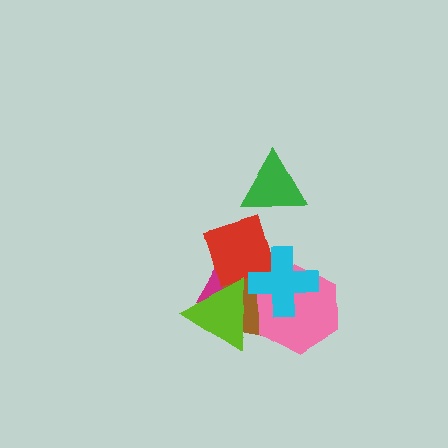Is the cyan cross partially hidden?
Yes, it is partially covered by another shape.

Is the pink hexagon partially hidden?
Yes, it is partially covered by another shape.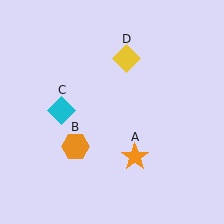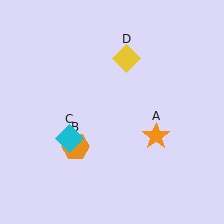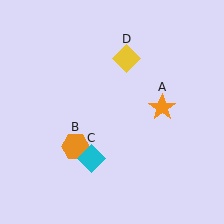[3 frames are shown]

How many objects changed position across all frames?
2 objects changed position: orange star (object A), cyan diamond (object C).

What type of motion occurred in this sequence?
The orange star (object A), cyan diamond (object C) rotated counterclockwise around the center of the scene.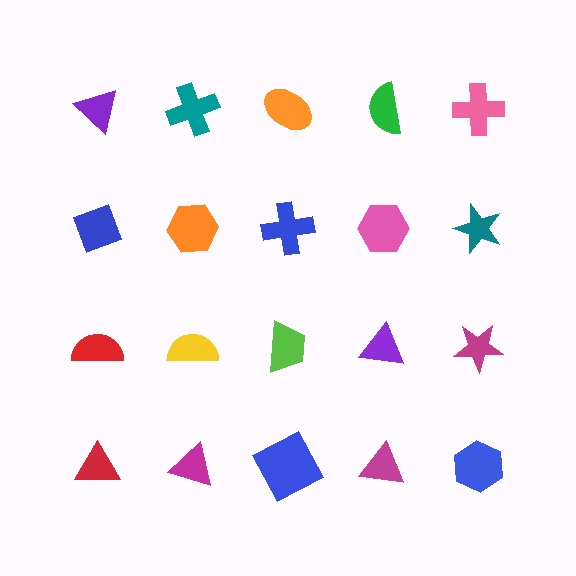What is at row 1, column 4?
A green semicircle.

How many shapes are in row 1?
5 shapes.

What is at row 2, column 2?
An orange hexagon.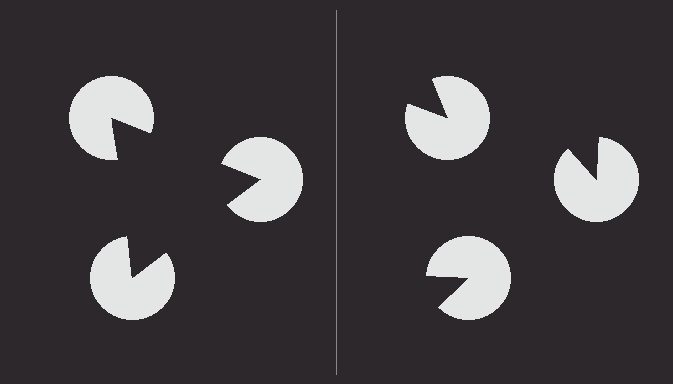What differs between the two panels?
The pac-man discs are positioned identically on both sides; only the wedge orientations differ. On the left they align to a triangle; on the right they are misaligned.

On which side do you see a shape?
An illusory triangle appears on the left side. On the right side the wedge cuts are rotated, so no coherent shape forms.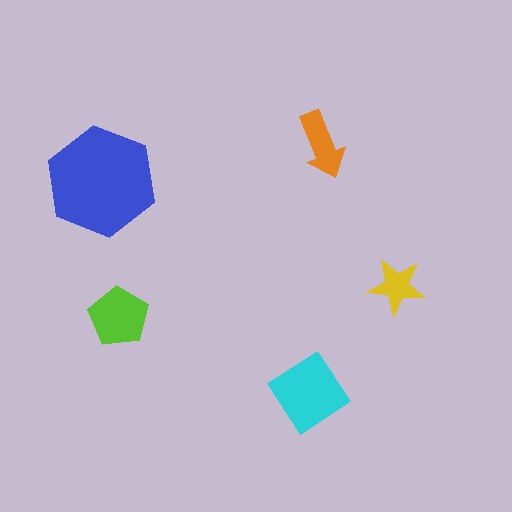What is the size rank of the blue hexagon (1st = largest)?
1st.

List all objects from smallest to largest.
The yellow star, the orange arrow, the lime pentagon, the cyan diamond, the blue hexagon.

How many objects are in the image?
There are 5 objects in the image.